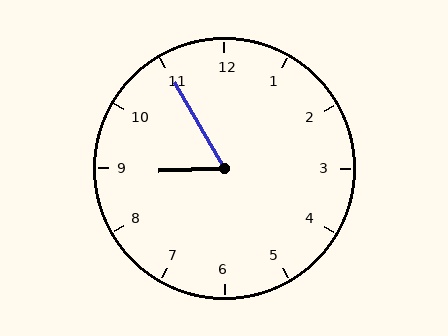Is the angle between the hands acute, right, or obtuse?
It is acute.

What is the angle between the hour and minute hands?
Approximately 62 degrees.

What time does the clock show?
8:55.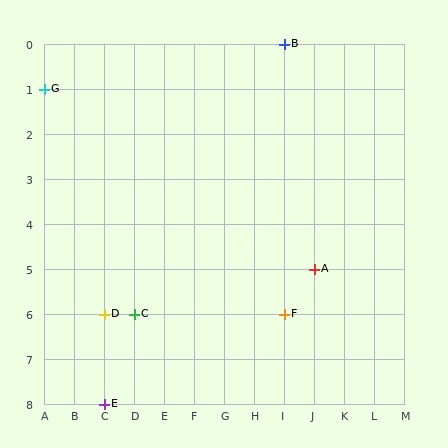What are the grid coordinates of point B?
Point B is at grid coordinates (I, 0).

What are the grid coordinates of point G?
Point G is at grid coordinates (A, 1).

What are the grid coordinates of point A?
Point A is at grid coordinates (J, 5).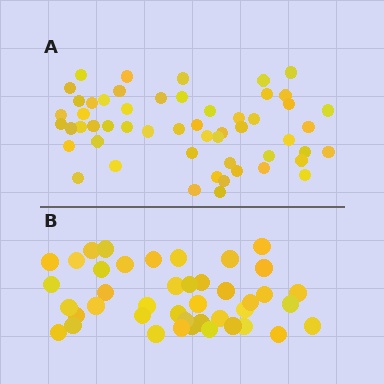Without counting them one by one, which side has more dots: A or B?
Region A (the top region) has more dots.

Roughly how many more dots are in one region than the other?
Region A has roughly 12 or so more dots than region B.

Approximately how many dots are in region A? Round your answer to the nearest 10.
About 50 dots. (The exact count is 54, which rounds to 50.)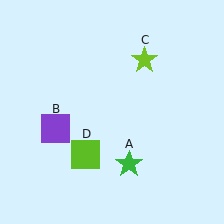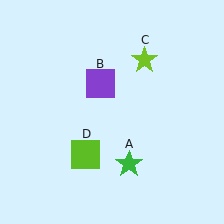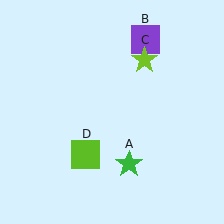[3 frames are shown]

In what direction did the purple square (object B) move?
The purple square (object B) moved up and to the right.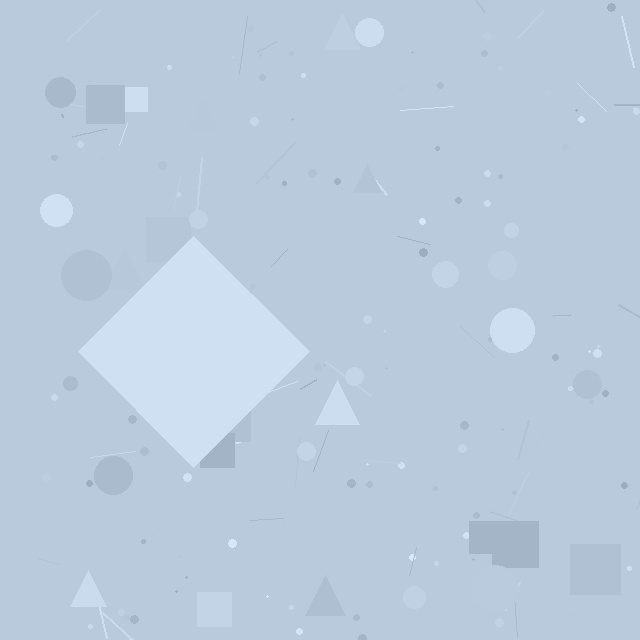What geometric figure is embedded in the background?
A diamond is embedded in the background.